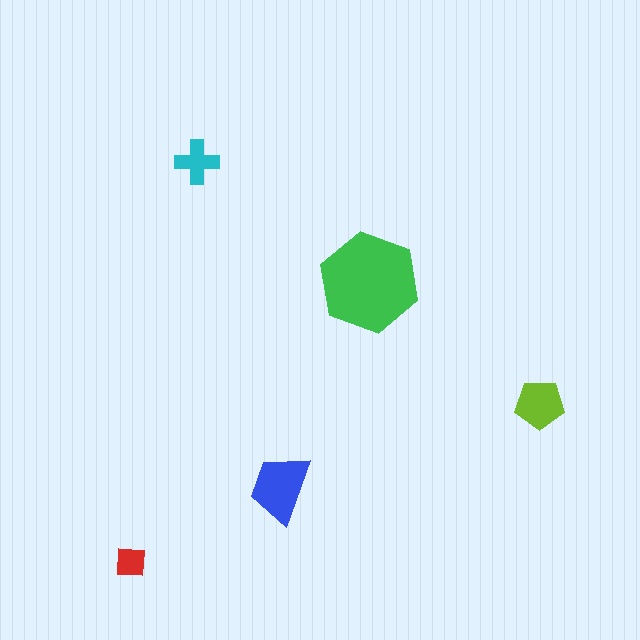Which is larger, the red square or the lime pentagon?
The lime pentagon.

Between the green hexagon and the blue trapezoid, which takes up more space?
The green hexagon.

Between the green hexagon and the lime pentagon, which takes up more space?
The green hexagon.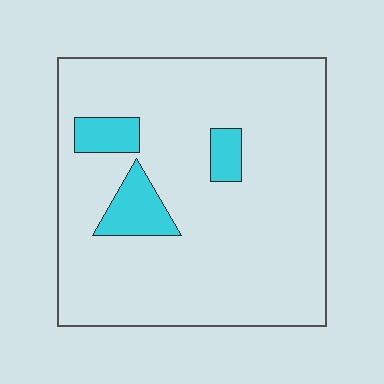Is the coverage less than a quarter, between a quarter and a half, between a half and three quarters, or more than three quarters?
Less than a quarter.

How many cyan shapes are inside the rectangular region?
3.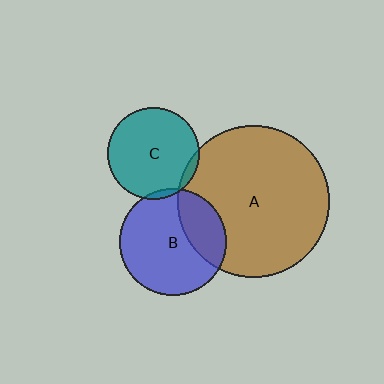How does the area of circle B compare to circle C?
Approximately 1.3 times.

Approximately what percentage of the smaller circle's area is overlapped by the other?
Approximately 30%.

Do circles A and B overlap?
Yes.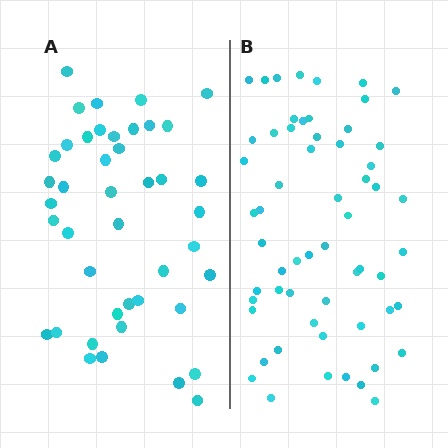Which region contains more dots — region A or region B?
Region B (the right region) has more dots.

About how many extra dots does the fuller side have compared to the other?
Region B has approximately 15 more dots than region A.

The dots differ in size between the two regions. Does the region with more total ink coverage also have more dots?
No. Region A has more total ink coverage because its dots are larger, but region B actually contains more individual dots. Total area can be misleading — the number of items is what matters here.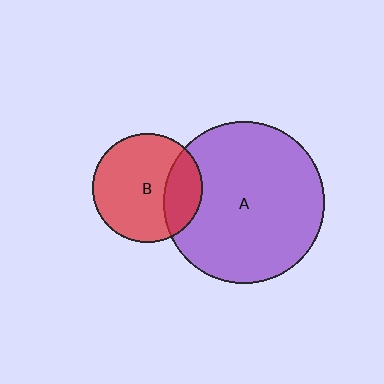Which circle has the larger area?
Circle A (purple).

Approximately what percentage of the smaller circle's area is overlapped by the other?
Approximately 25%.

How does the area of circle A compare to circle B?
Approximately 2.2 times.